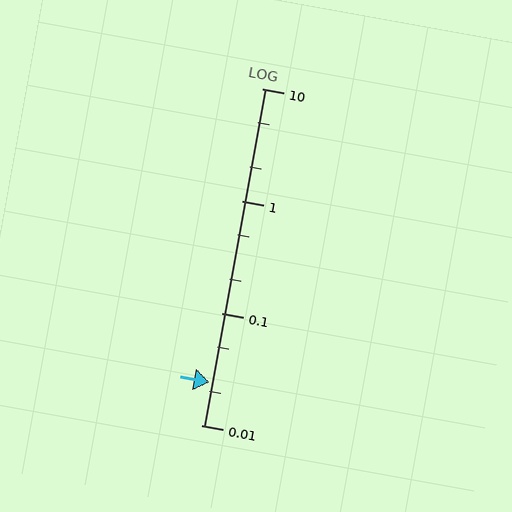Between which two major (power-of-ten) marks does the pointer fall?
The pointer is between 0.01 and 0.1.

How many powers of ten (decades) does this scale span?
The scale spans 3 decades, from 0.01 to 10.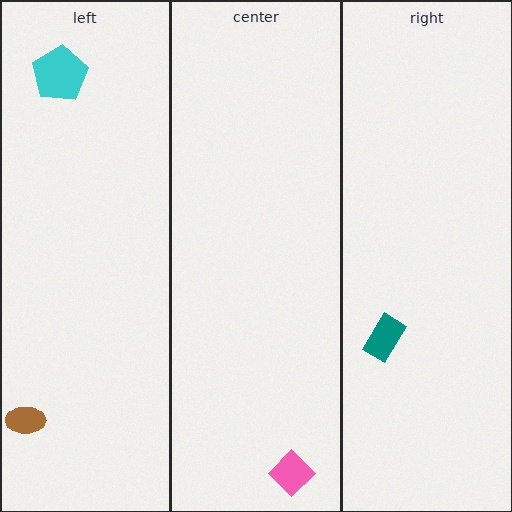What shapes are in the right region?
The teal rectangle.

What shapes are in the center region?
The pink diamond.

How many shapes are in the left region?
2.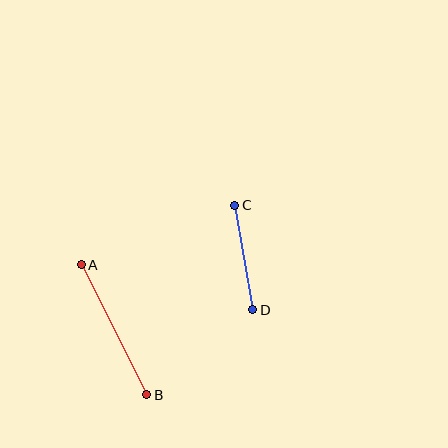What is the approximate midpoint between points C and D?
The midpoint is at approximately (244, 257) pixels.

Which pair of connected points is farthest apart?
Points A and B are farthest apart.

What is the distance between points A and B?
The distance is approximately 145 pixels.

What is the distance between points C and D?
The distance is approximately 106 pixels.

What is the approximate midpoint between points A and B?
The midpoint is at approximately (114, 330) pixels.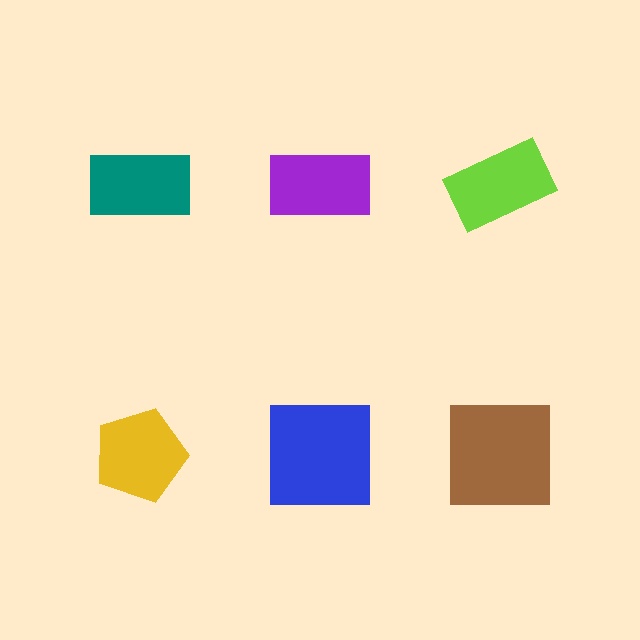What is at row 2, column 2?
A blue square.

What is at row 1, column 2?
A purple rectangle.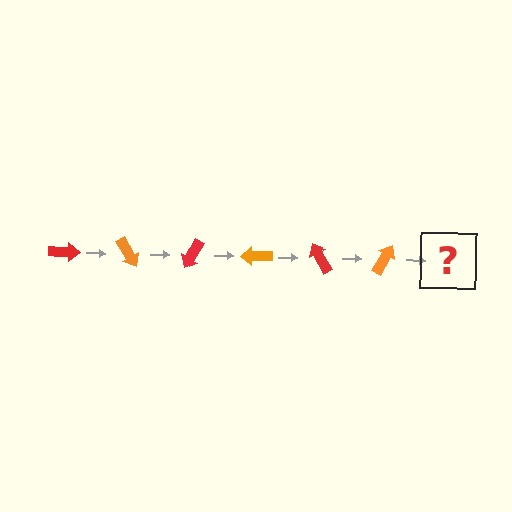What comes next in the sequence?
The next element should be a red arrow, rotated 360 degrees from the start.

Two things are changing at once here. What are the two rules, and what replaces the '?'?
The two rules are that it rotates 60 degrees each step and the color cycles through red and orange. The '?' should be a red arrow, rotated 360 degrees from the start.